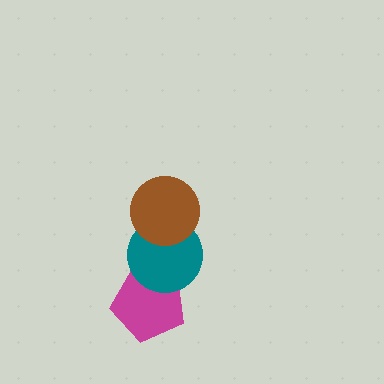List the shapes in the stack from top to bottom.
From top to bottom: the brown circle, the teal circle, the magenta pentagon.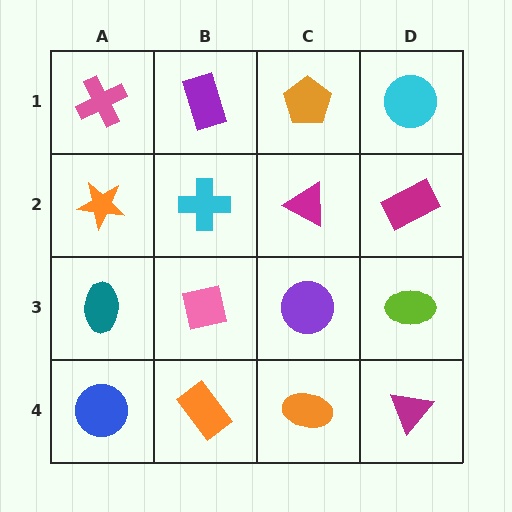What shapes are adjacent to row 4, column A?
A teal ellipse (row 3, column A), an orange rectangle (row 4, column B).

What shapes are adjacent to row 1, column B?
A cyan cross (row 2, column B), a pink cross (row 1, column A), an orange pentagon (row 1, column C).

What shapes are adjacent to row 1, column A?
An orange star (row 2, column A), a purple rectangle (row 1, column B).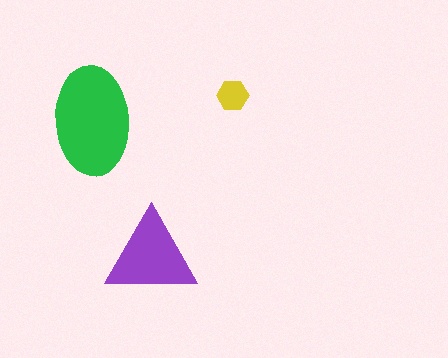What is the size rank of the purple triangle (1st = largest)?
2nd.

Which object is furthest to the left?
The green ellipse is leftmost.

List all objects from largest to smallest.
The green ellipse, the purple triangle, the yellow hexagon.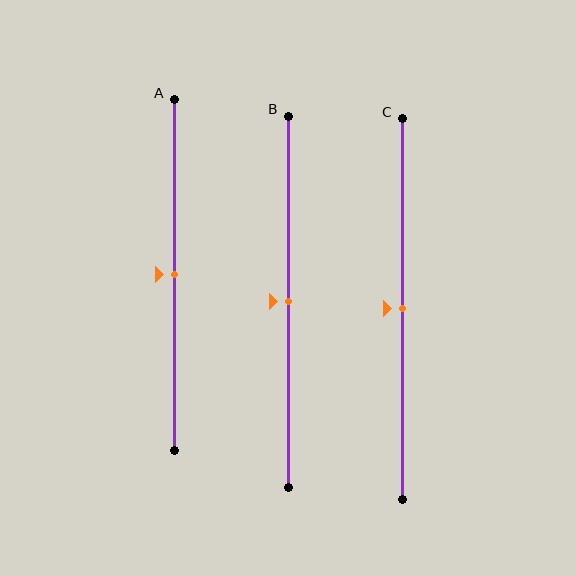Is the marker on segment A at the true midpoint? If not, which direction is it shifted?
Yes, the marker on segment A is at the true midpoint.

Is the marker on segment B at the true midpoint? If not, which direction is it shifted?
Yes, the marker on segment B is at the true midpoint.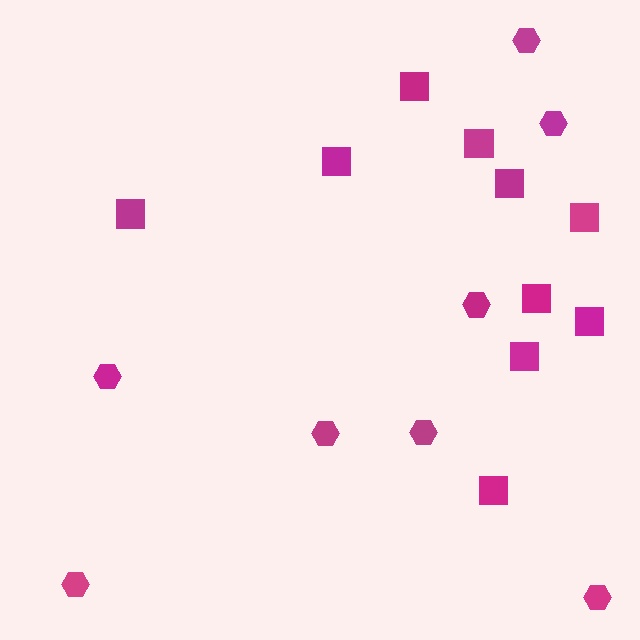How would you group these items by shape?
There are 2 groups: one group of squares (10) and one group of hexagons (8).